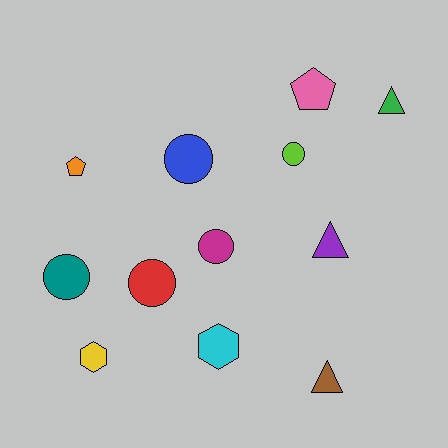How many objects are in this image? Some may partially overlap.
There are 12 objects.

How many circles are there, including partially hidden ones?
There are 5 circles.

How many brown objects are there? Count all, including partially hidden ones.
There is 1 brown object.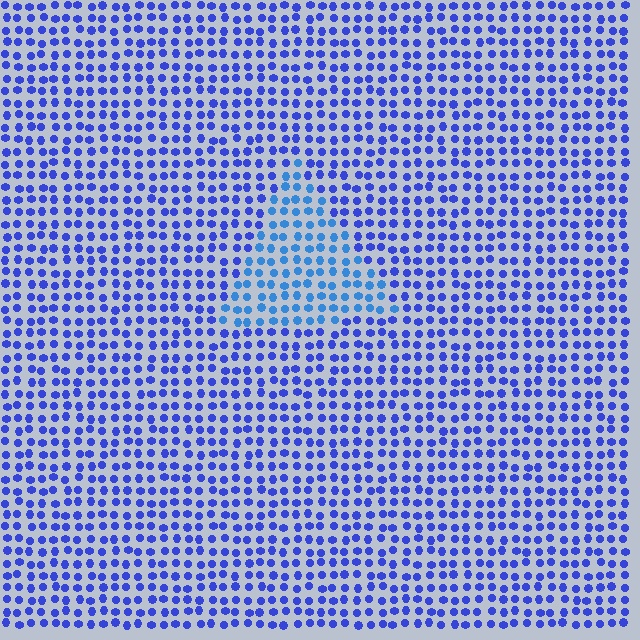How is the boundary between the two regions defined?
The boundary is defined purely by a slight shift in hue (about 26 degrees). Spacing, size, and orientation are identical on both sides.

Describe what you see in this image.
The image is filled with small blue elements in a uniform arrangement. A triangle-shaped region is visible where the elements are tinted to a slightly different hue, forming a subtle color boundary.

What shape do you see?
I see a triangle.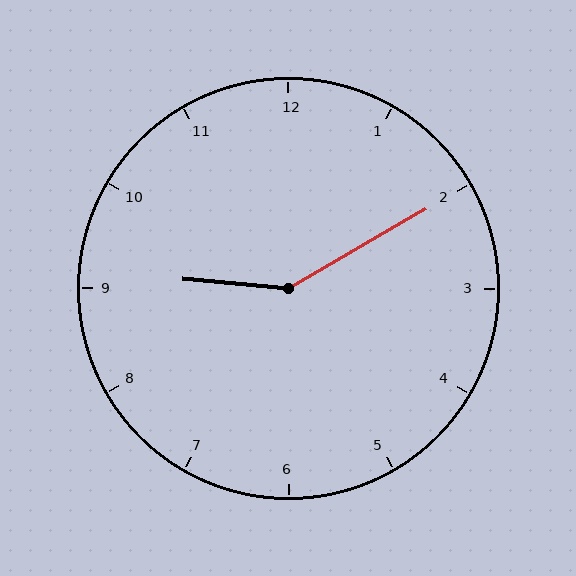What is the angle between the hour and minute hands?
Approximately 145 degrees.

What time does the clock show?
9:10.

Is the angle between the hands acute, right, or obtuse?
It is obtuse.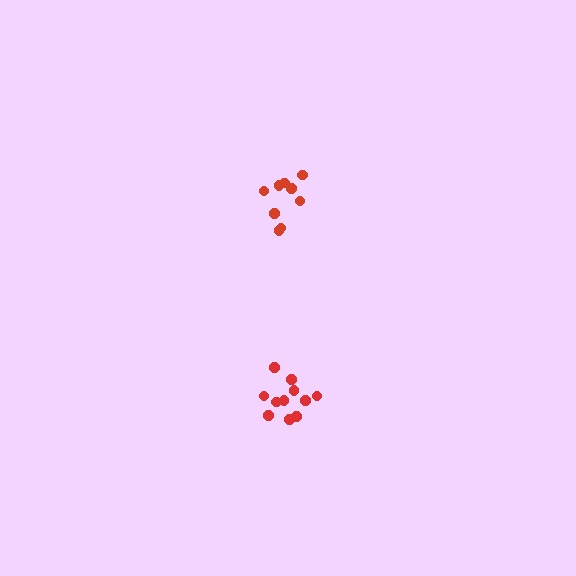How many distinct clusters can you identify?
There are 2 distinct clusters.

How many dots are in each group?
Group 1: 9 dots, Group 2: 11 dots (20 total).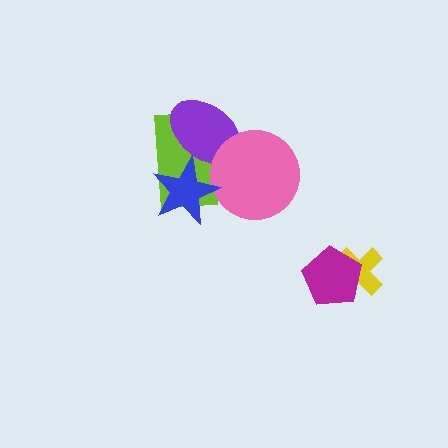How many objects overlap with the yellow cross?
1 object overlaps with the yellow cross.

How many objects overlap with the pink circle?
3 objects overlap with the pink circle.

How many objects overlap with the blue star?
3 objects overlap with the blue star.